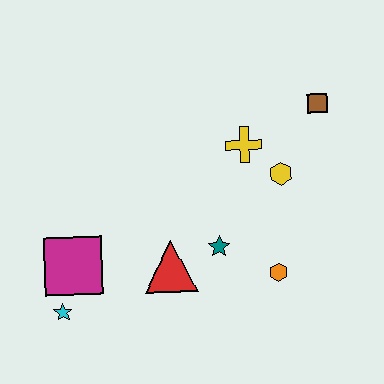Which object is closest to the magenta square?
The cyan star is closest to the magenta square.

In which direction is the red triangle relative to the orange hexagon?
The red triangle is to the left of the orange hexagon.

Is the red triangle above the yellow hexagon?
No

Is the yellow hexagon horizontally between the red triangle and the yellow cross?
No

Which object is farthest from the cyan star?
The brown square is farthest from the cyan star.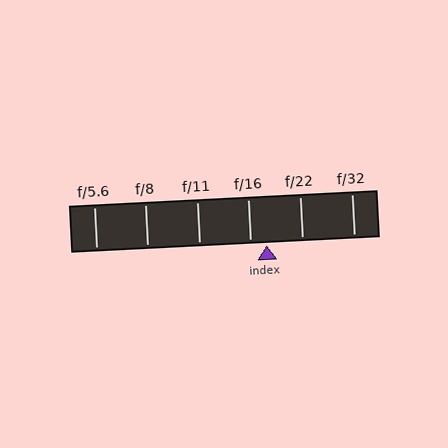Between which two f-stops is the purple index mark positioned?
The index mark is between f/16 and f/22.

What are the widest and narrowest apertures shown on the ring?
The widest aperture shown is f/5.6 and the narrowest is f/32.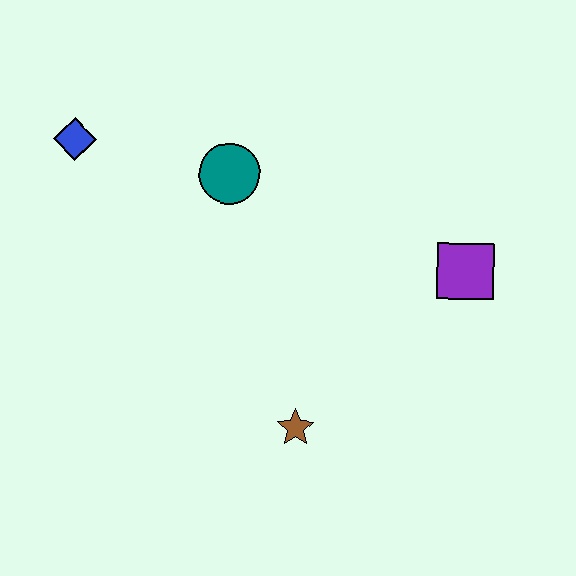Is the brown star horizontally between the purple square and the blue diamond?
Yes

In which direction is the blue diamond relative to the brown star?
The blue diamond is above the brown star.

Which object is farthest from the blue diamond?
The purple square is farthest from the blue diamond.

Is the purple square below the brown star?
No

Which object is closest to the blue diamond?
The teal circle is closest to the blue diamond.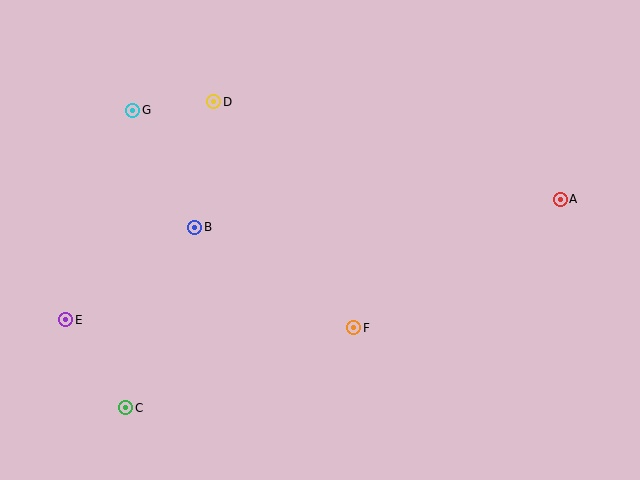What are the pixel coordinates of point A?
Point A is at (560, 199).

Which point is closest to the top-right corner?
Point A is closest to the top-right corner.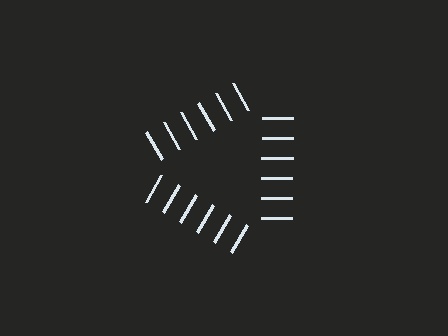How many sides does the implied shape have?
3 sides — the line-ends trace a triangle.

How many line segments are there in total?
18 — 6 along each of the 3 edges.